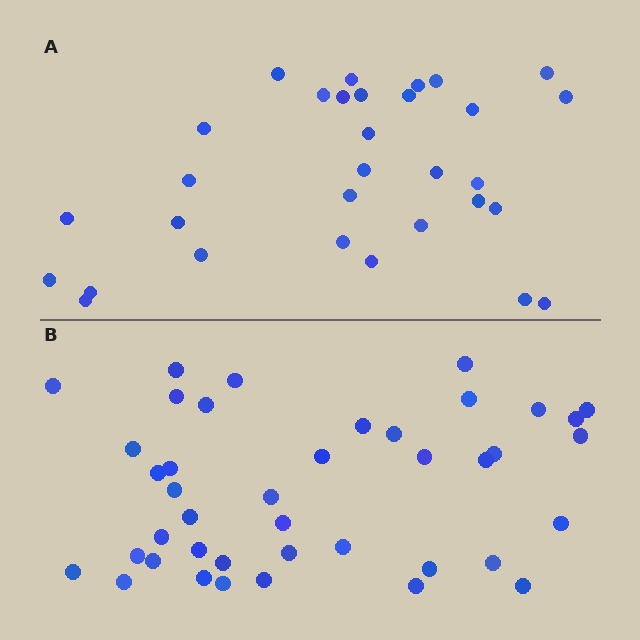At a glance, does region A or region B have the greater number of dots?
Region B (the bottom region) has more dots.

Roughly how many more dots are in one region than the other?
Region B has roughly 10 or so more dots than region A.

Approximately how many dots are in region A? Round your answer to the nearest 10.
About 30 dots. (The exact count is 31, which rounds to 30.)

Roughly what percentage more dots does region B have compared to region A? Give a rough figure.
About 30% more.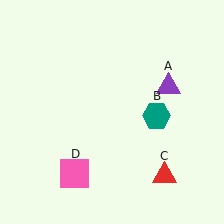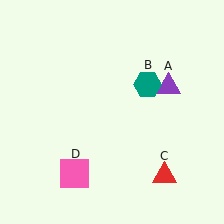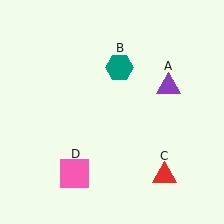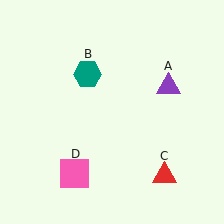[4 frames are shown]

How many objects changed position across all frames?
1 object changed position: teal hexagon (object B).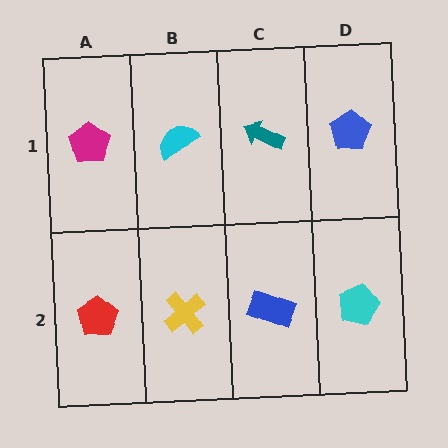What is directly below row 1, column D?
A cyan pentagon.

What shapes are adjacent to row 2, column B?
A cyan semicircle (row 1, column B), a red pentagon (row 2, column A), a blue rectangle (row 2, column C).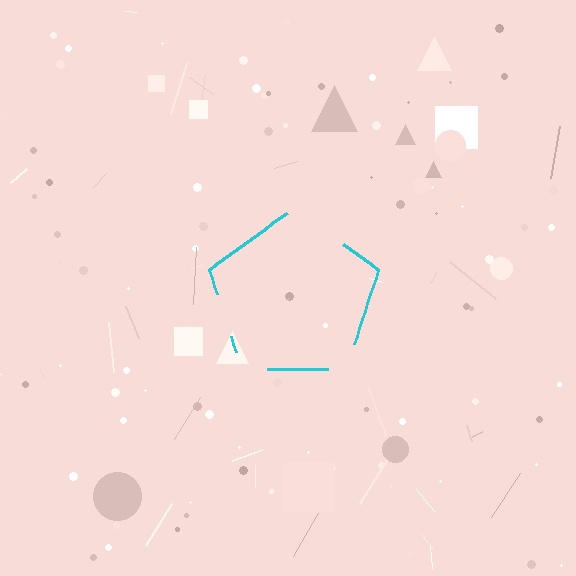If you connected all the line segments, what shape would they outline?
They would outline a pentagon.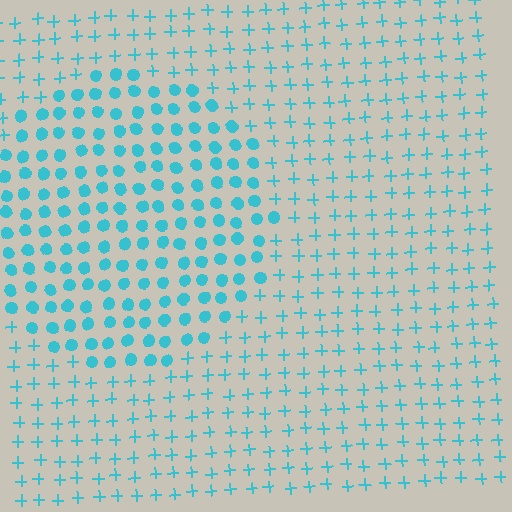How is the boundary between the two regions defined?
The boundary is defined by a change in element shape: circles inside vs. plus signs outside. All elements share the same color and spacing.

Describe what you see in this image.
The image is filled with small cyan elements arranged in a uniform grid. A circle-shaped region contains circles, while the surrounding area contains plus signs. The boundary is defined purely by the change in element shape.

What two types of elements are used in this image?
The image uses circles inside the circle region and plus signs outside it.